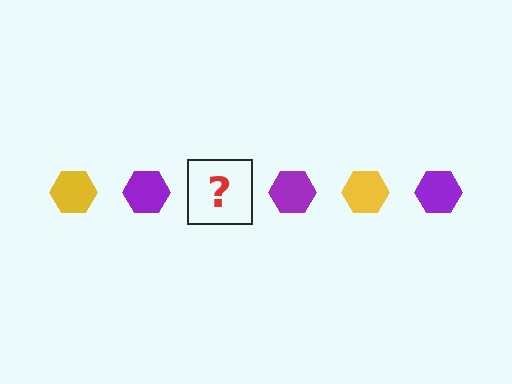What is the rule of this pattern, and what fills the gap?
The rule is that the pattern cycles through yellow, purple hexagons. The gap should be filled with a yellow hexagon.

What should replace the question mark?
The question mark should be replaced with a yellow hexagon.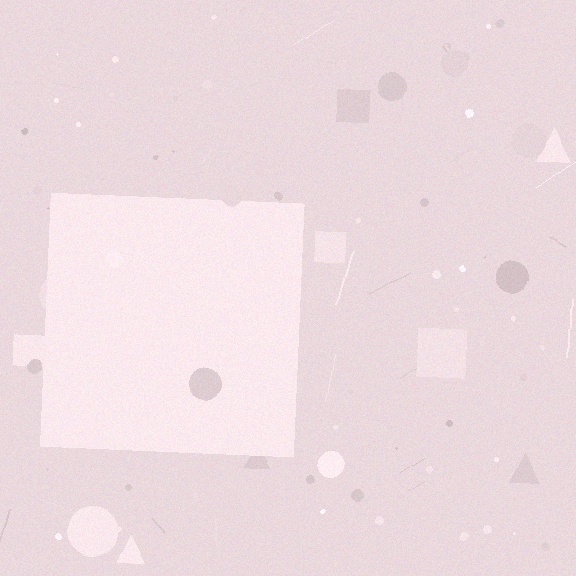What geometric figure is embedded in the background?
A square is embedded in the background.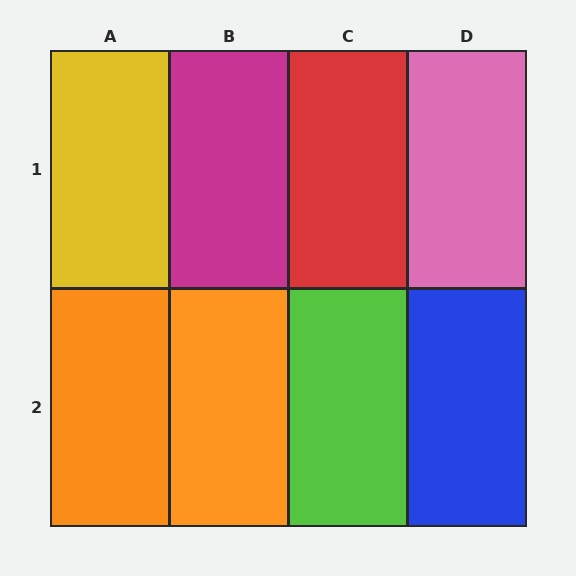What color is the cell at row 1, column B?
Magenta.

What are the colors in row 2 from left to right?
Orange, orange, lime, blue.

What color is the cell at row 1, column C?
Red.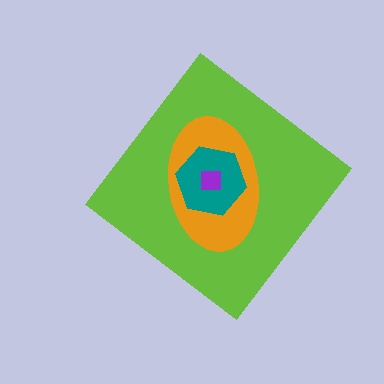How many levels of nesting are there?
4.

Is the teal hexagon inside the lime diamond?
Yes.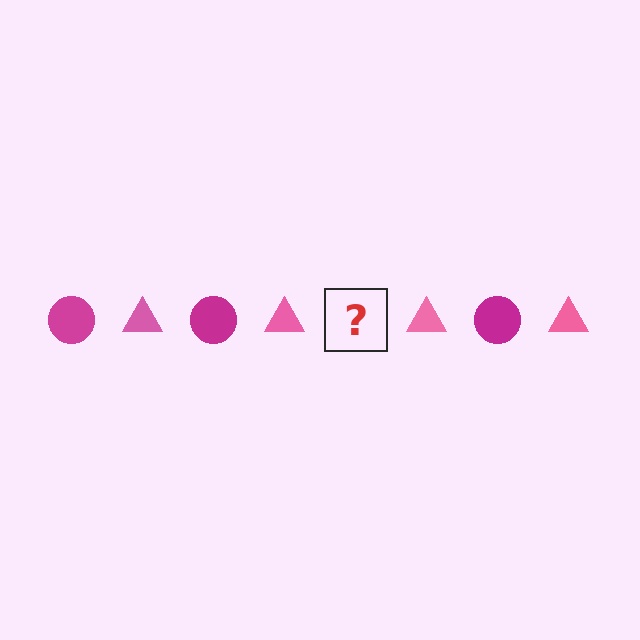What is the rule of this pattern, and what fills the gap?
The rule is that the pattern alternates between magenta circle and pink triangle. The gap should be filled with a magenta circle.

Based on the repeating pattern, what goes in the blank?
The blank should be a magenta circle.